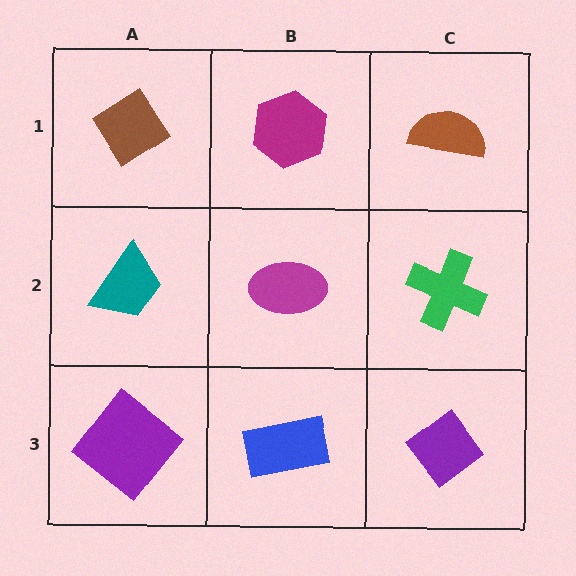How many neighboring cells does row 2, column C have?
3.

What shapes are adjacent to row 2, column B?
A magenta hexagon (row 1, column B), a blue rectangle (row 3, column B), a teal trapezoid (row 2, column A), a green cross (row 2, column C).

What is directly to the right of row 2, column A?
A magenta ellipse.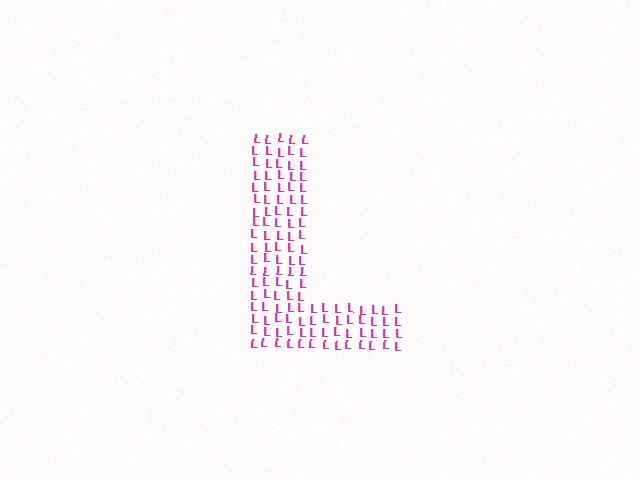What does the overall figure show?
The overall figure shows the letter L.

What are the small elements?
The small elements are letter L's.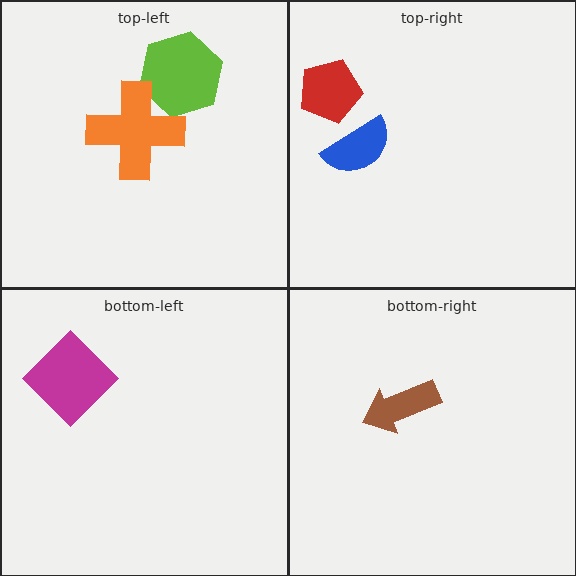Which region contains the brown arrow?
The bottom-right region.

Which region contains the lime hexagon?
The top-left region.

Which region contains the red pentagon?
The top-right region.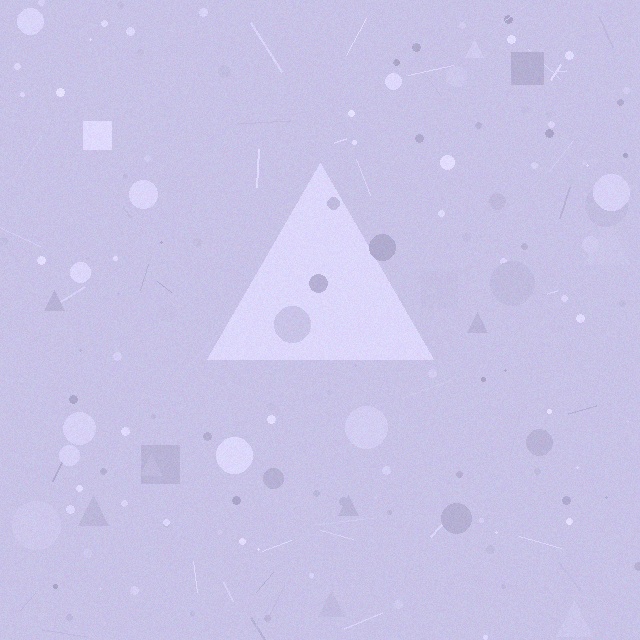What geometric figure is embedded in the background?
A triangle is embedded in the background.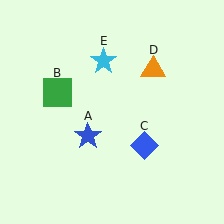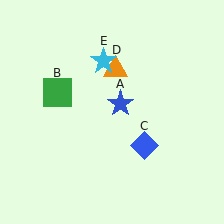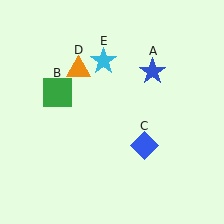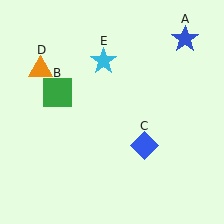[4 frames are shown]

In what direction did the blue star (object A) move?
The blue star (object A) moved up and to the right.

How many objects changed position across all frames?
2 objects changed position: blue star (object A), orange triangle (object D).